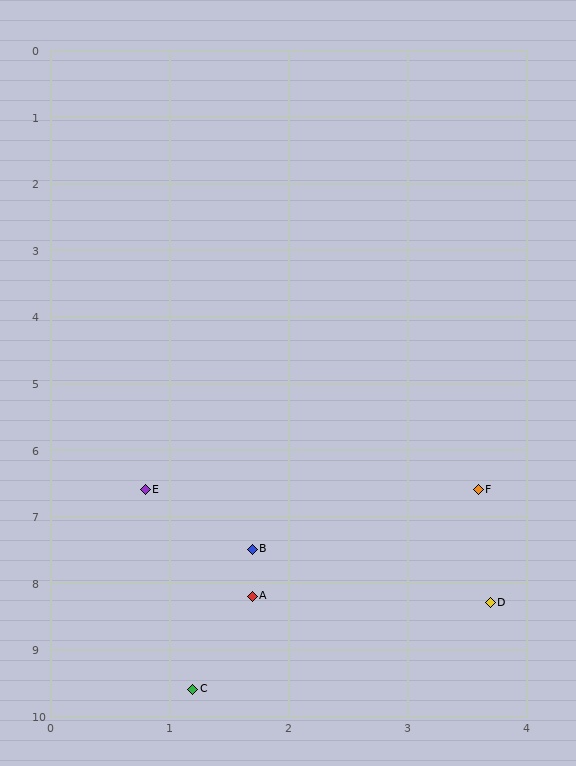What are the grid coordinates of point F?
Point F is at approximately (3.6, 6.6).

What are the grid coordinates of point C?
Point C is at approximately (1.2, 9.6).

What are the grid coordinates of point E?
Point E is at approximately (0.8, 6.6).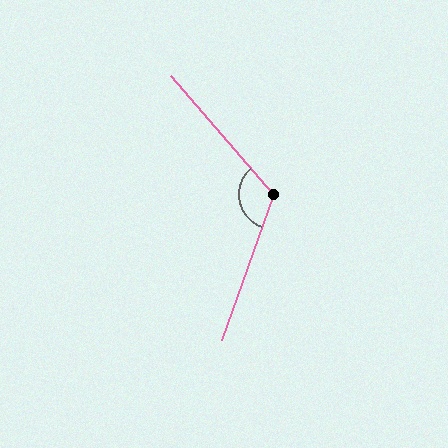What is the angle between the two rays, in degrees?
Approximately 120 degrees.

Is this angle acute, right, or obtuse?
It is obtuse.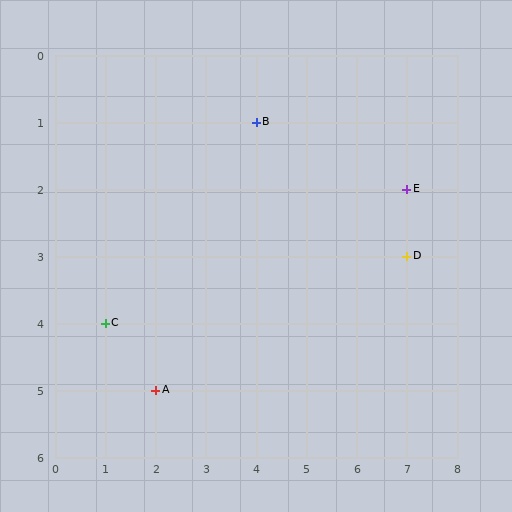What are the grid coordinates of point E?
Point E is at grid coordinates (7, 2).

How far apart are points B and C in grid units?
Points B and C are 3 columns and 3 rows apart (about 4.2 grid units diagonally).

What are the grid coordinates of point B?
Point B is at grid coordinates (4, 1).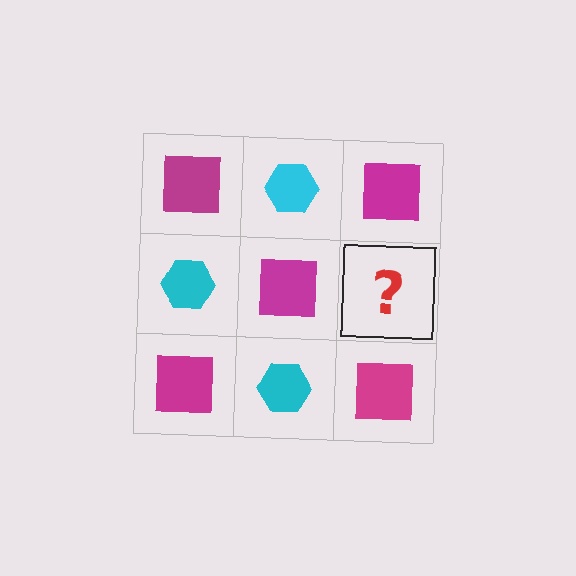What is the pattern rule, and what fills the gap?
The rule is that it alternates magenta square and cyan hexagon in a checkerboard pattern. The gap should be filled with a cyan hexagon.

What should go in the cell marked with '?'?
The missing cell should contain a cyan hexagon.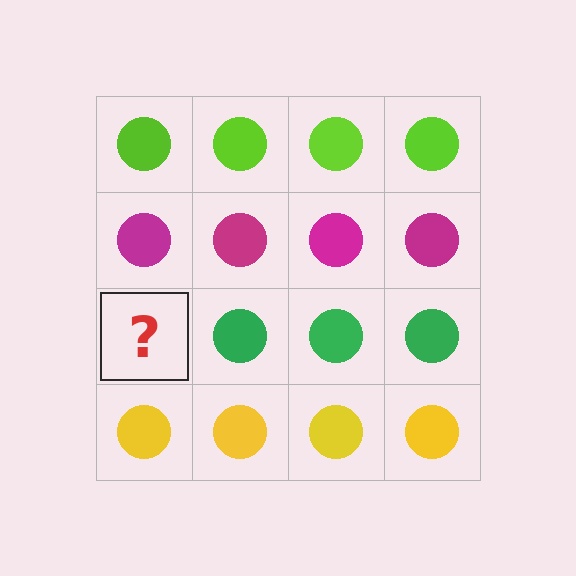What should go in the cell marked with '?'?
The missing cell should contain a green circle.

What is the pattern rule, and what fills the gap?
The rule is that each row has a consistent color. The gap should be filled with a green circle.